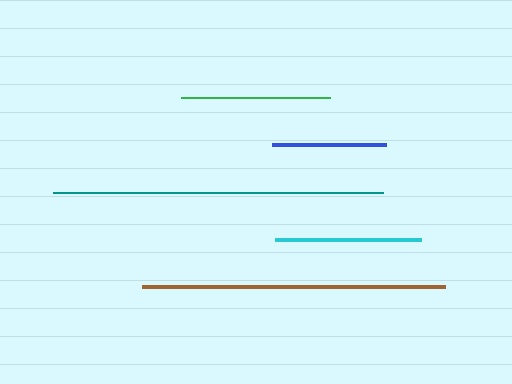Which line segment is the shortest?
The blue line is the shortest at approximately 114 pixels.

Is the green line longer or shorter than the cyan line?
The green line is longer than the cyan line.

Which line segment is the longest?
The teal line is the longest at approximately 330 pixels.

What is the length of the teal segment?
The teal segment is approximately 330 pixels long.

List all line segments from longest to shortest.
From longest to shortest: teal, brown, green, cyan, blue.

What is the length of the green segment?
The green segment is approximately 149 pixels long.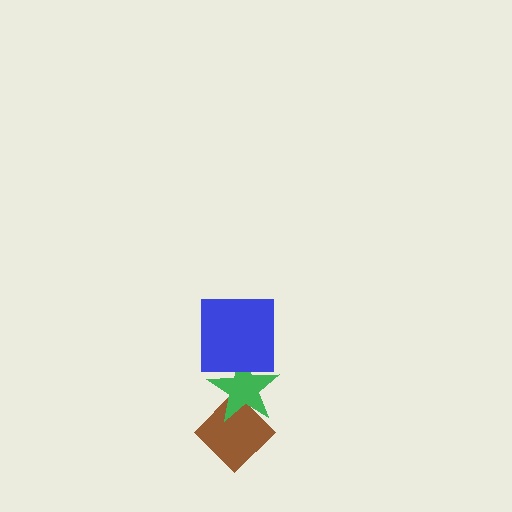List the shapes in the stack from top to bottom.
From top to bottom: the blue square, the green star, the brown diamond.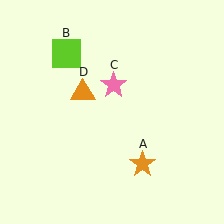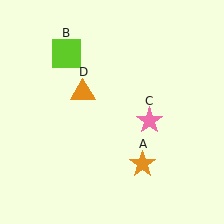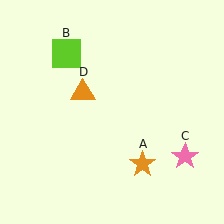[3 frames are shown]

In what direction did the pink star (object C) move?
The pink star (object C) moved down and to the right.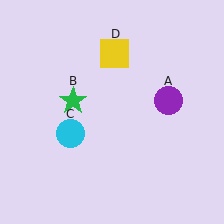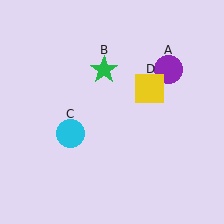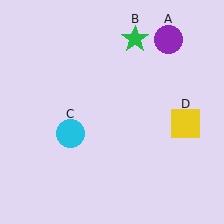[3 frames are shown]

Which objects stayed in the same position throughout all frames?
Cyan circle (object C) remained stationary.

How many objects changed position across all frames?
3 objects changed position: purple circle (object A), green star (object B), yellow square (object D).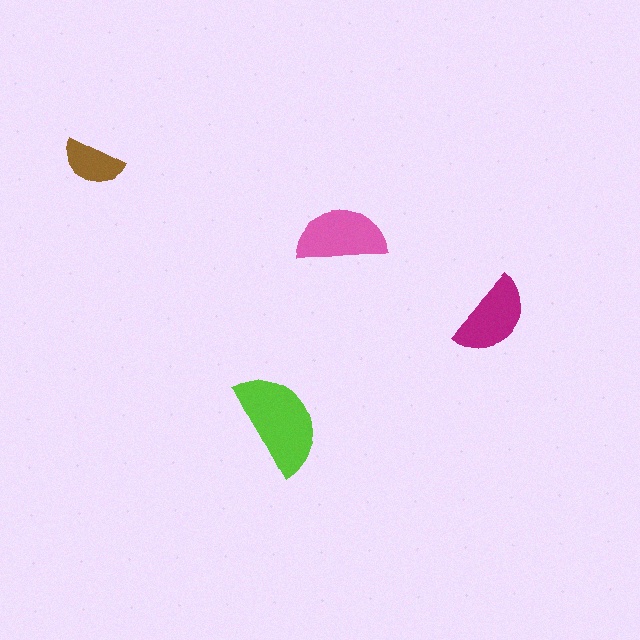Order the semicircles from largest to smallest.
the lime one, the pink one, the magenta one, the brown one.